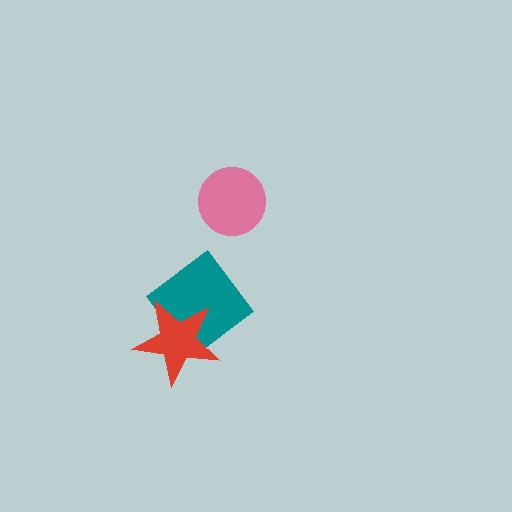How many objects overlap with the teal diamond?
1 object overlaps with the teal diamond.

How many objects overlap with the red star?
1 object overlaps with the red star.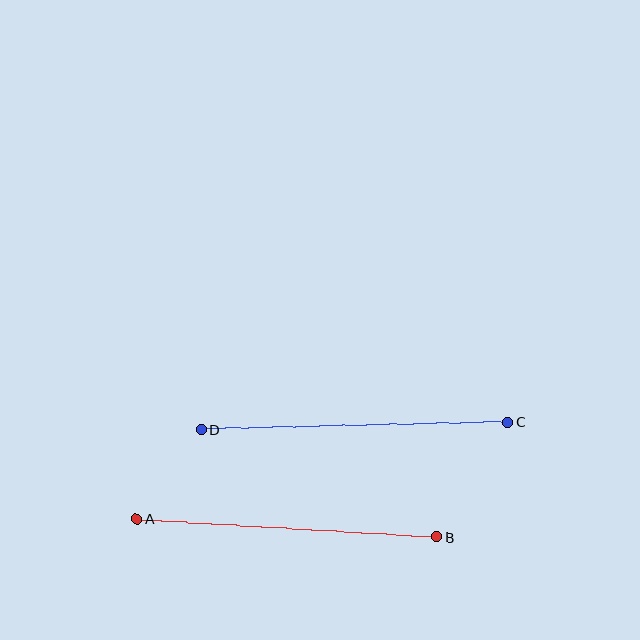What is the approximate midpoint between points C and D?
The midpoint is at approximately (355, 426) pixels.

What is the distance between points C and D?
The distance is approximately 307 pixels.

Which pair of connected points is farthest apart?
Points C and D are farthest apart.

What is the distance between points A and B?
The distance is approximately 301 pixels.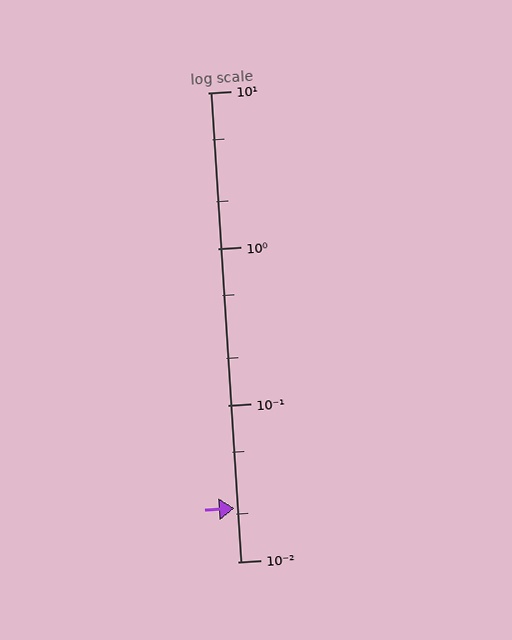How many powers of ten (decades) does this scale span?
The scale spans 3 decades, from 0.01 to 10.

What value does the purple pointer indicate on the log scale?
The pointer indicates approximately 0.022.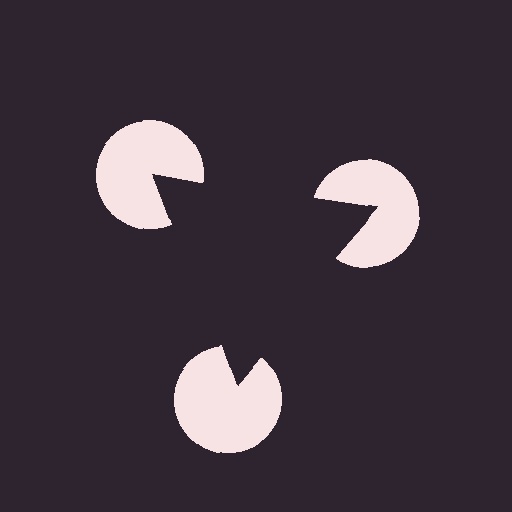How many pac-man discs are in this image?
There are 3 — one at each vertex of the illusory triangle.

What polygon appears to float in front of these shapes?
An illusory triangle — its edges are inferred from the aligned wedge cuts in the pac-man discs, not physically drawn.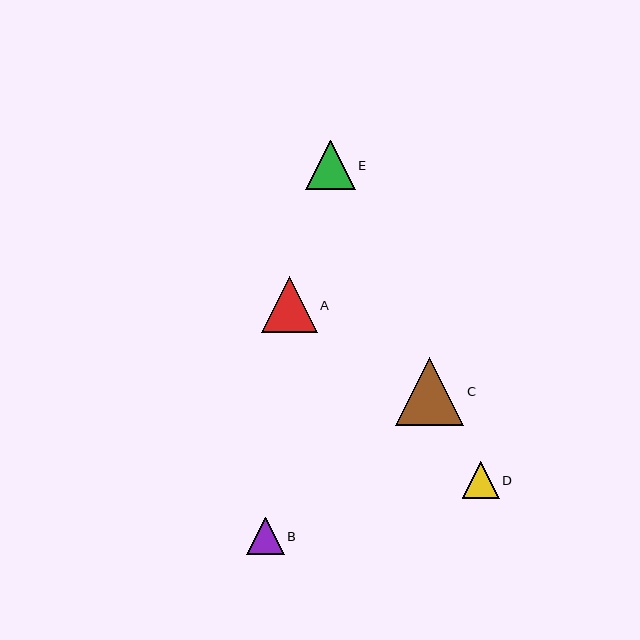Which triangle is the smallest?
Triangle D is the smallest with a size of approximately 37 pixels.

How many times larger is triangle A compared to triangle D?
Triangle A is approximately 1.5 times the size of triangle D.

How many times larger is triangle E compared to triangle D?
Triangle E is approximately 1.3 times the size of triangle D.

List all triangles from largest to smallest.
From largest to smallest: C, A, E, B, D.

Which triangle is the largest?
Triangle C is the largest with a size of approximately 68 pixels.